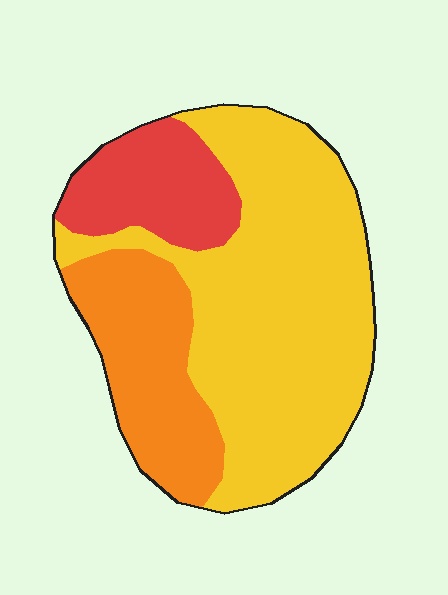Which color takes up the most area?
Yellow, at roughly 60%.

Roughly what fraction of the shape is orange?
Orange takes up about one quarter (1/4) of the shape.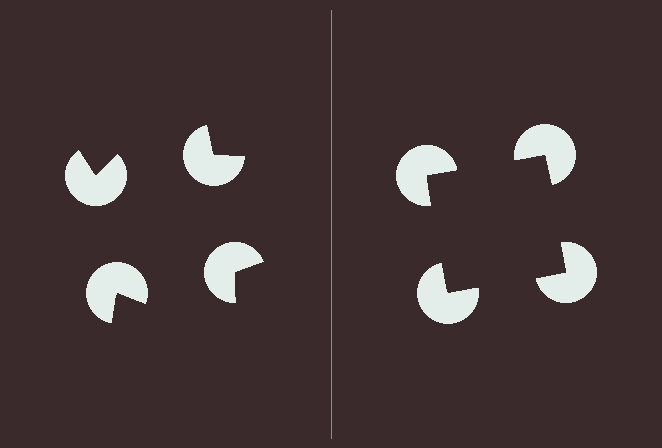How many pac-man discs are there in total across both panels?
8 — 4 on each side.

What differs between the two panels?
The pac-man discs are positioned identically on both sides; only the wedge orientations differ. On the right they align to a square; on the left they are misaligned.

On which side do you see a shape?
An illusory square appears on the right side. On the left side the wedge cuts are rotated, so no coherent shape forms.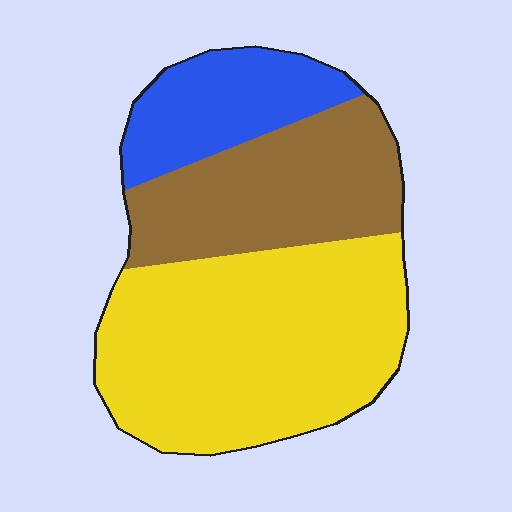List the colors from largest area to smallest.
From largest to smallest: yellow, brown, blue.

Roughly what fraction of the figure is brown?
Brown takes up between a sixth and a third of the figure.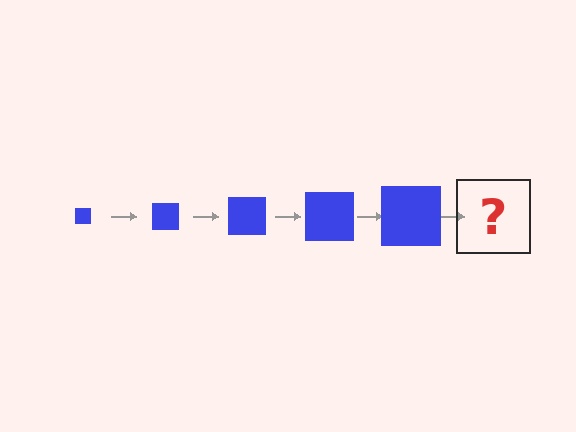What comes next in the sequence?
The next element should be a blue square, larger than the previous one.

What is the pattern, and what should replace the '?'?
The pattern is that the square gets progressively larger each step. The '?' should be a blue square, larger than the previous one.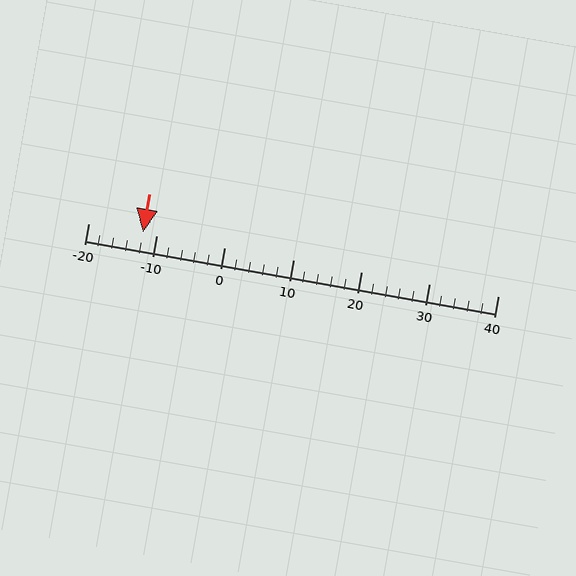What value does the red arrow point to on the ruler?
The red arrow points to approximately -12.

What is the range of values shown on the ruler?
The ruler shows values from -20 to 40.